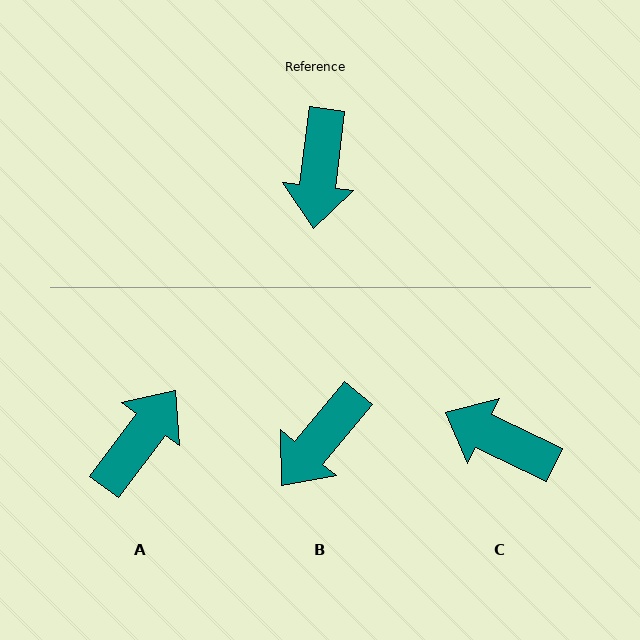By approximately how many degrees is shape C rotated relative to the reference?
Approximately 109 degrees clockwise.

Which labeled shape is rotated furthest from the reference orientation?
A, about 150 degrees away.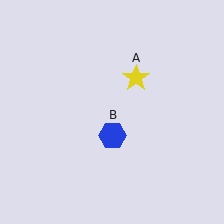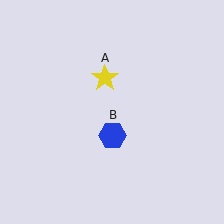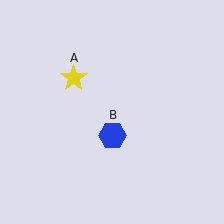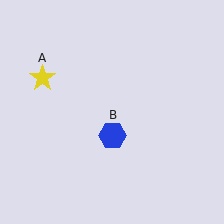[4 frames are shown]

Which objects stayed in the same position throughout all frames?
Blue hexagon (object B) remained stationary.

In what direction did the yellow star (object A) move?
The yellow star (object A) moved left.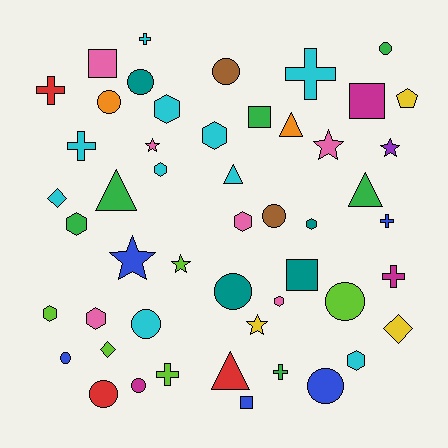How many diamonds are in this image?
There are 3 diamonds.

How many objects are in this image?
There are 50 objects.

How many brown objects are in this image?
There are 2 brown objects.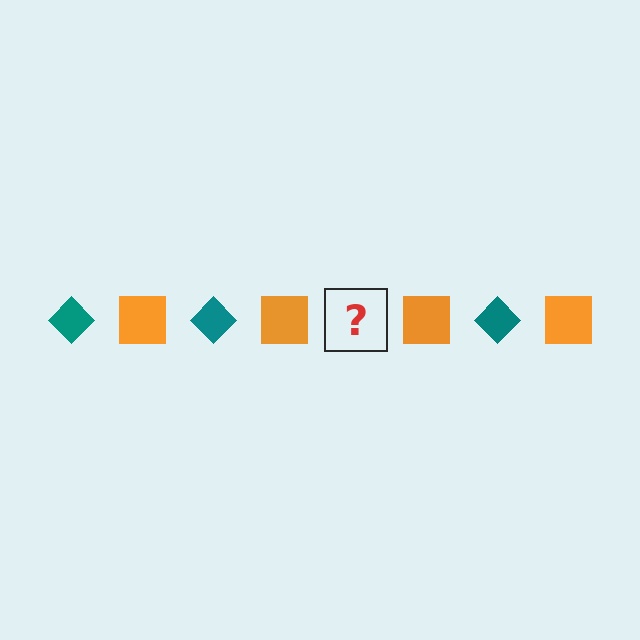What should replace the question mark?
The question mark should be replaced with a teal diamond.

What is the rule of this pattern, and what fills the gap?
The rule is that the pattern alternates between teal diamond and orange square. The gap should be filled with a teal diamond.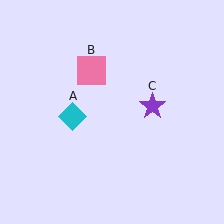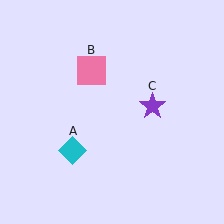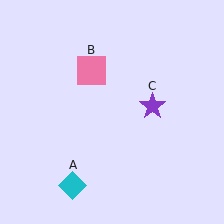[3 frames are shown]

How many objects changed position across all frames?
1 object changed position: cyan diamond (object A).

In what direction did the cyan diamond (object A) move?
The cyan diamond (object A) moved down.